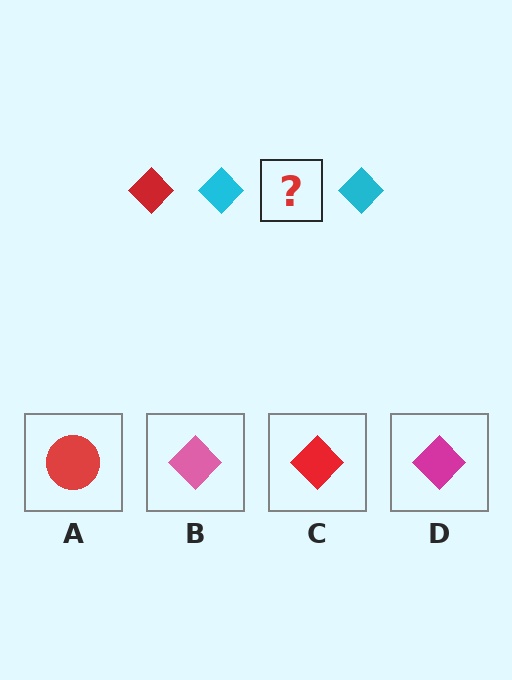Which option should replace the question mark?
Option C.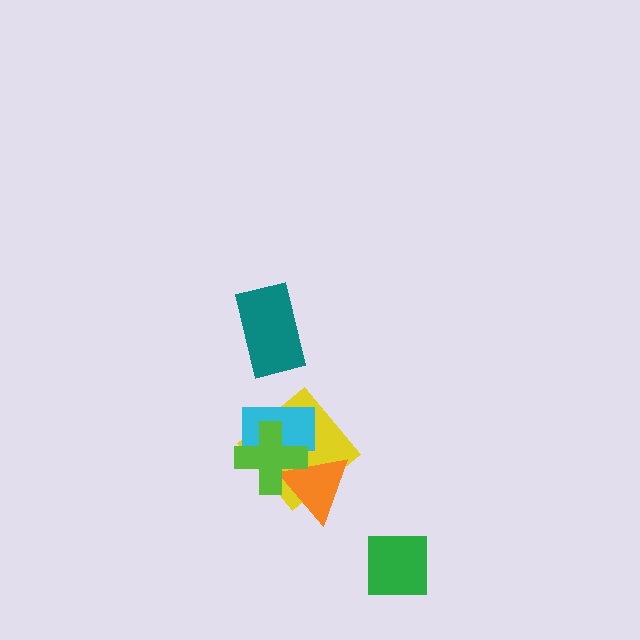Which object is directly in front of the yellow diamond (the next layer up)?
The orange triangle is directly in front of the yellow diamond.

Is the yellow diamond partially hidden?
Yes, it is partially covered by another shape.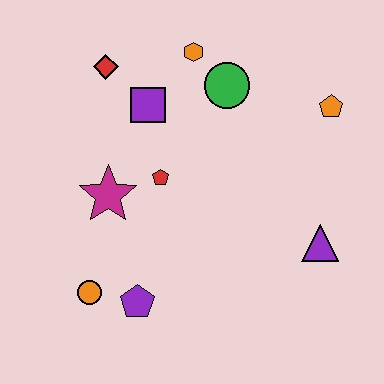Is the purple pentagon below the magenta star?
Yes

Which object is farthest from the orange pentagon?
The orange circle is farthest from the orange pentagon.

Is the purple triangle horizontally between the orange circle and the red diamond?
No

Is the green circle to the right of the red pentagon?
Yes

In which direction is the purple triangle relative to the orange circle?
The purple triangle is to the right of the orange circle.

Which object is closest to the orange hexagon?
The green circle is closest to the orange hexagon.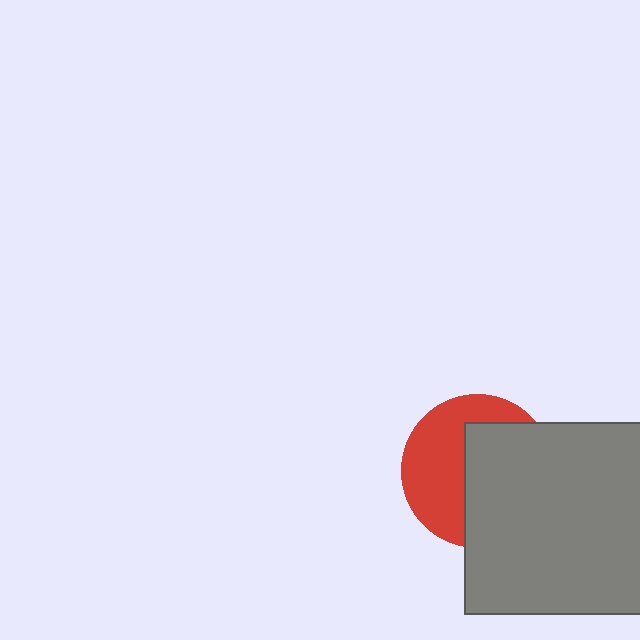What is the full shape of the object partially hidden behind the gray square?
The partially hidden object is a red circle.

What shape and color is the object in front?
The object in front is a gray square.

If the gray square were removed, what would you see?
You would see the complete red circle.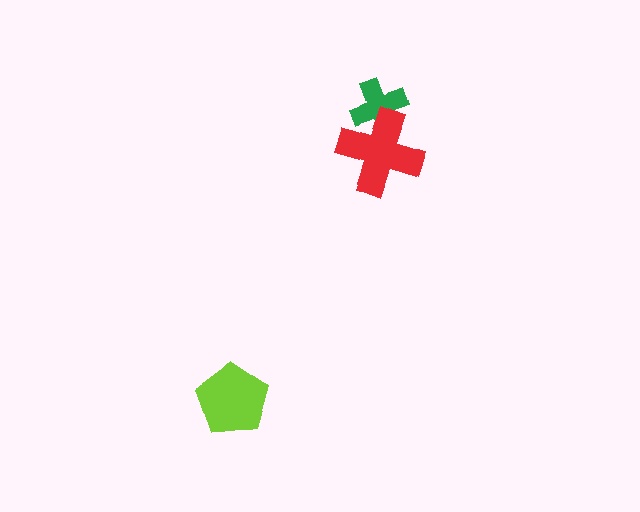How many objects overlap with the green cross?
1 object overlaps with the green cross.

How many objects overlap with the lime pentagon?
0 objects overlap with the lime pentagon.